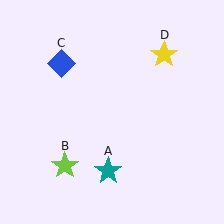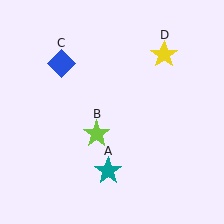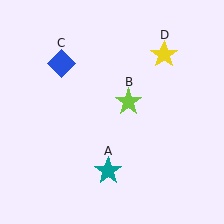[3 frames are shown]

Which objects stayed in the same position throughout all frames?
Teal star (object A) and blue diamond (object C) and yellow star (object D) remained stationary.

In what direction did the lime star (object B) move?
The lime star (object B) moved up and to the right.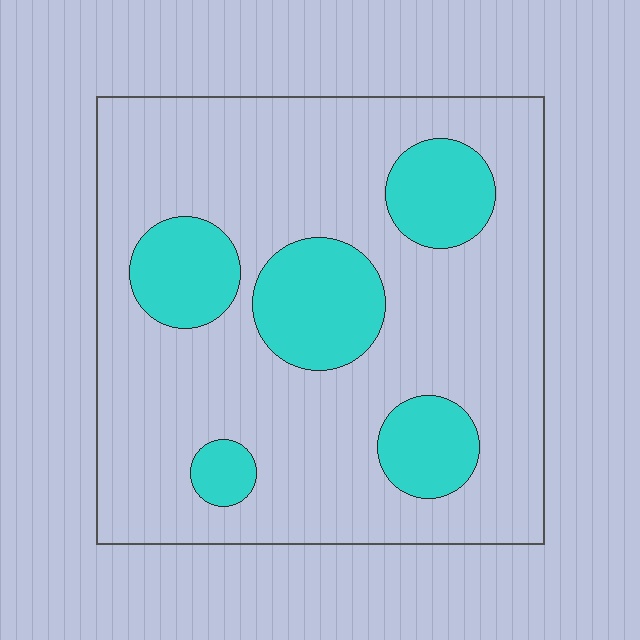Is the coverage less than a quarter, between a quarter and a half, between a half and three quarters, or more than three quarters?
Less than a quarter.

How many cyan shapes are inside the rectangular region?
5.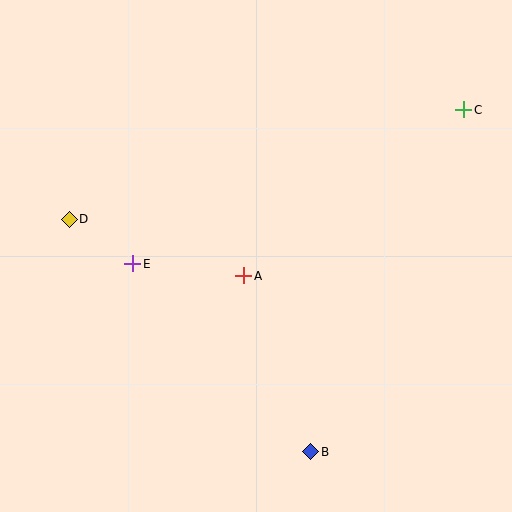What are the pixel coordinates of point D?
Point D is at (69, 219).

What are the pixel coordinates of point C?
Point C is at (464, 110).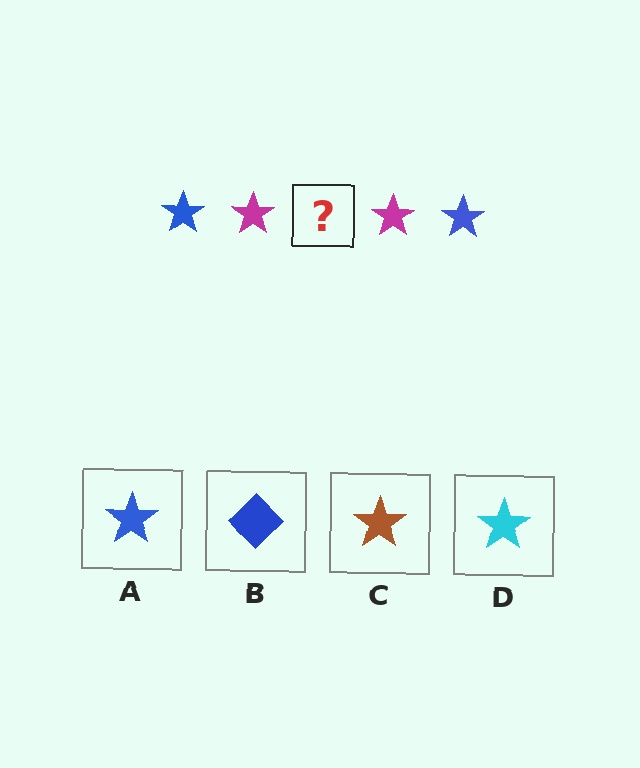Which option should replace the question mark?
Option A.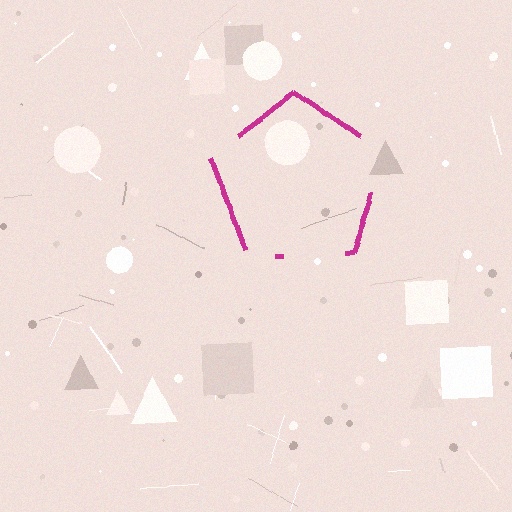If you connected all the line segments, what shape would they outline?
They would outline a pentagon.